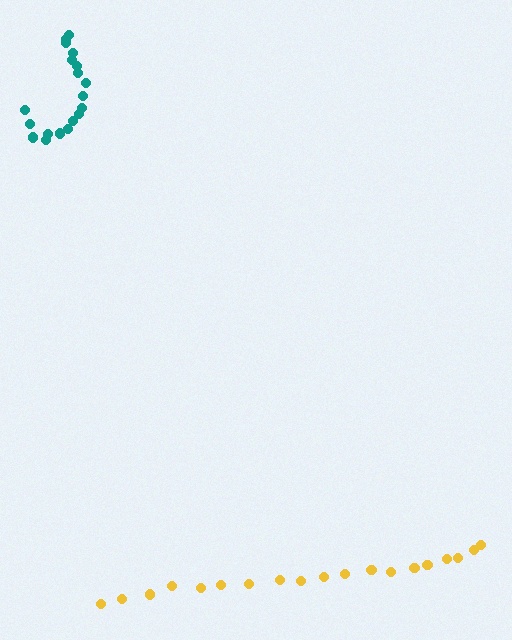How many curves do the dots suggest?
There are 2 distinct paths.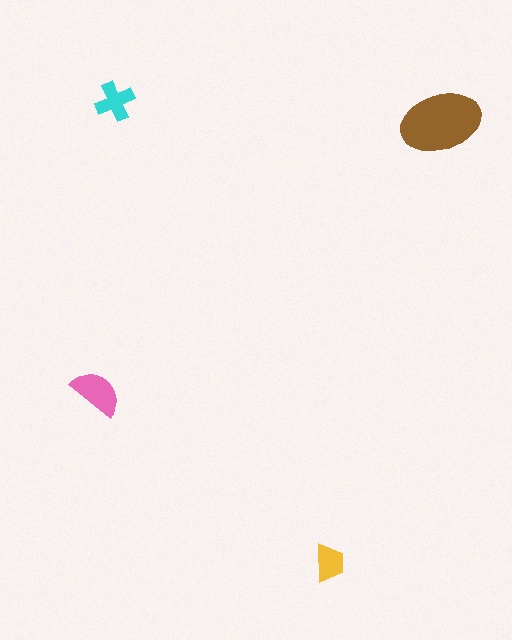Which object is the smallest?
The yellow trapezoid.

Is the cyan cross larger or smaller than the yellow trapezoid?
Larger.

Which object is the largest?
The brown ellipse.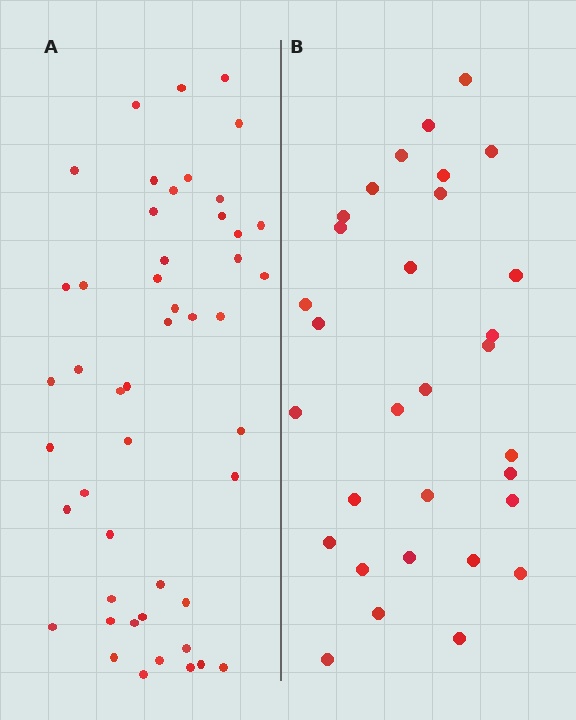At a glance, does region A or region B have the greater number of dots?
Region A (the left region) has more dots.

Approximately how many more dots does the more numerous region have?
Region A has approximately 15 more dots than region B.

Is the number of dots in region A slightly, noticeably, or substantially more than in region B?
Region A has substantially more. The ratio is roughly 1.5 to 1.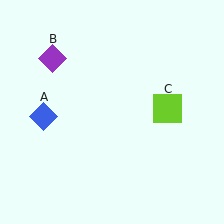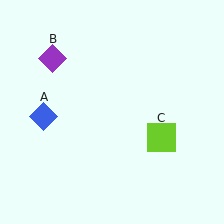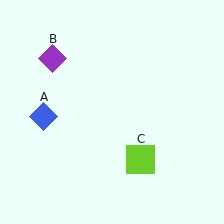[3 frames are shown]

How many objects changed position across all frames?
1 object changed position: lime square (object C).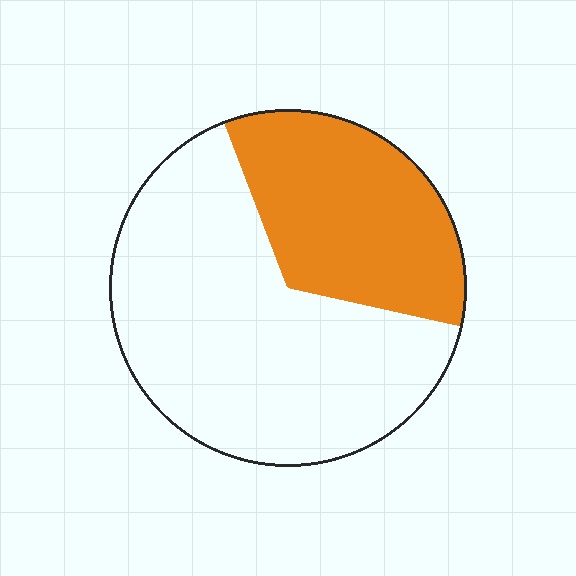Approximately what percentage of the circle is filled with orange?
Approximately 35%.